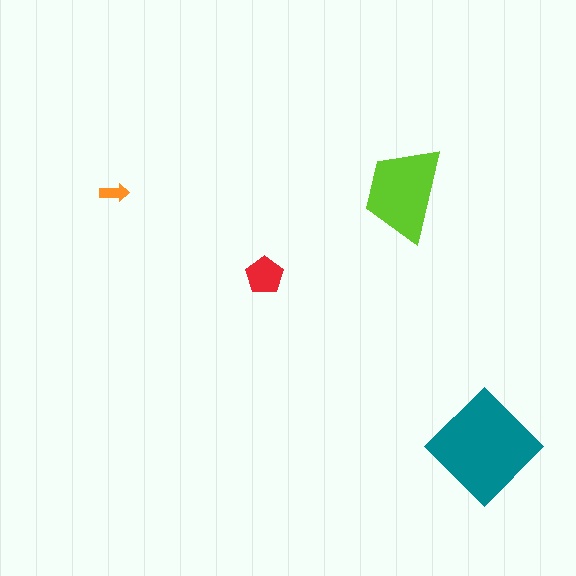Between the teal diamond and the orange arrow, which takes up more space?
The teal diamond.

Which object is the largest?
The teal diamond.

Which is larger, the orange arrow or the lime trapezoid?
The lime trapezoid.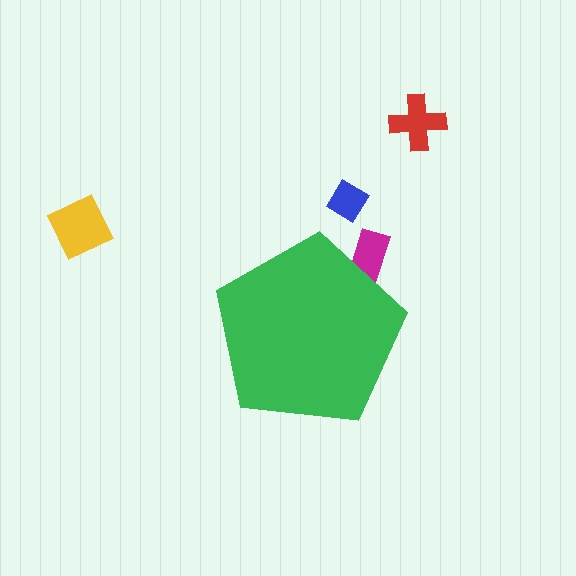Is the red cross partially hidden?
No, the red cross is fully visible.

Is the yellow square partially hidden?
No, the yellow square is fully visible.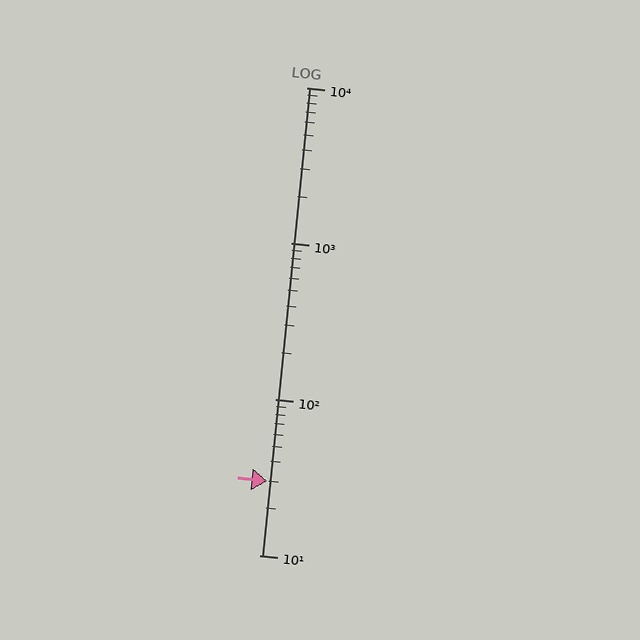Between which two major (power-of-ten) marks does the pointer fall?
The pointer is between 10 and 100.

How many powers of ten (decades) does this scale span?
The scale spans 3 decades, from 10 to 10000.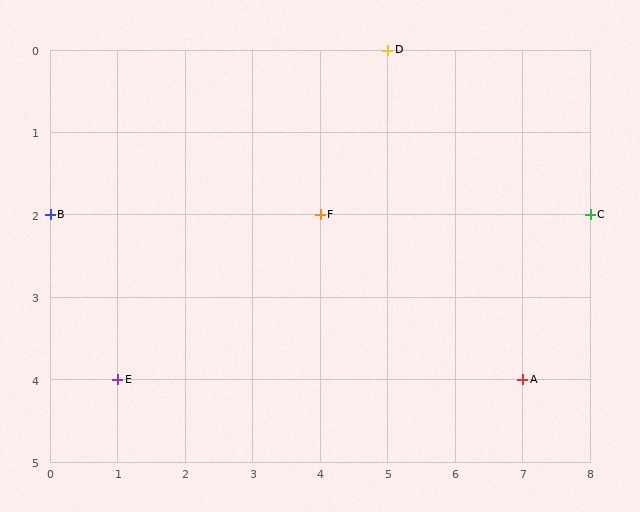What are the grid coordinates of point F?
Point F is at grid coordinates (4, 2).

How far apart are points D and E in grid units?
Points D and E are 4 columns and 4 rows apart (about 5.7 grid units diagonally).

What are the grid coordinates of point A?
Point A is at grid coordinates (7, 4).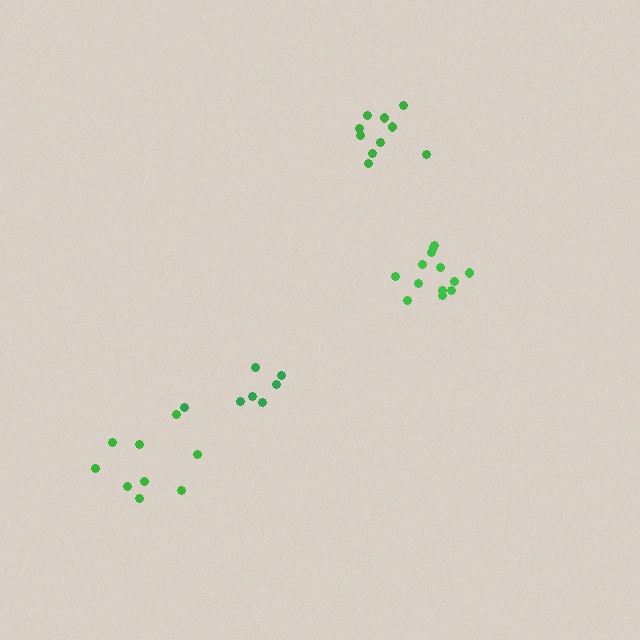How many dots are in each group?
Group 1: 7 dots, Group 2: 13 dots, Group 3: 10 dots, Group 4: 9 dots (39 total).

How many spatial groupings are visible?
There are 4 spatial groupings.